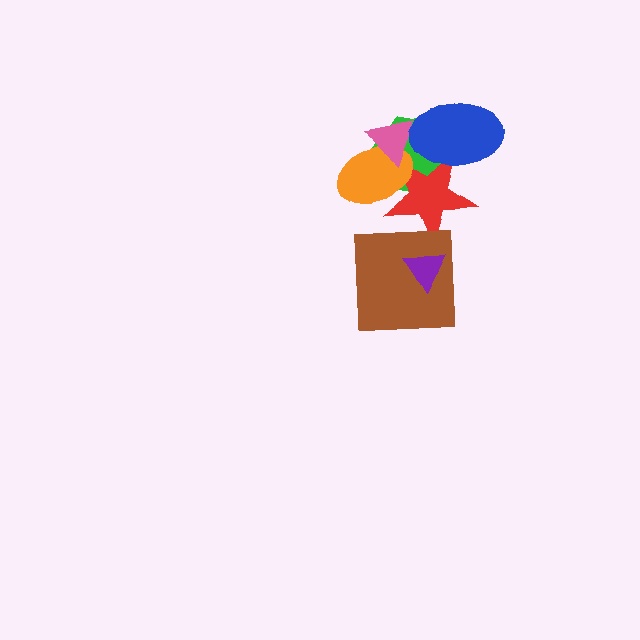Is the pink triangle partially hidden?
Yes, it is partially covered by another shape.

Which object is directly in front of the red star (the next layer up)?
The brown square is directly in front of the red star.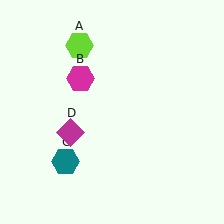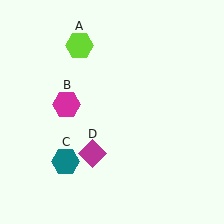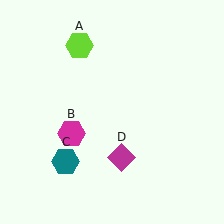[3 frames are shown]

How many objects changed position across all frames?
2 objects changed position: magenta hexagon (object B), magenta diamond (object D).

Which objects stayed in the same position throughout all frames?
Lime hexagon (object A) and teal hexagon (object C) remained stationary.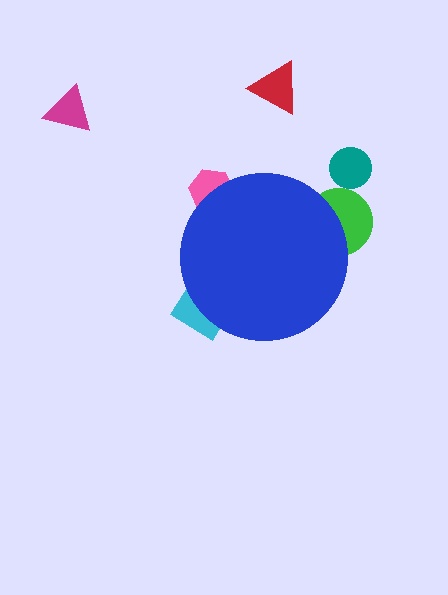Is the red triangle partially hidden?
No, the red triangle is fully visible.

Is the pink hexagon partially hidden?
Yes, the pink hexagon is partially hidden behind the blue circle.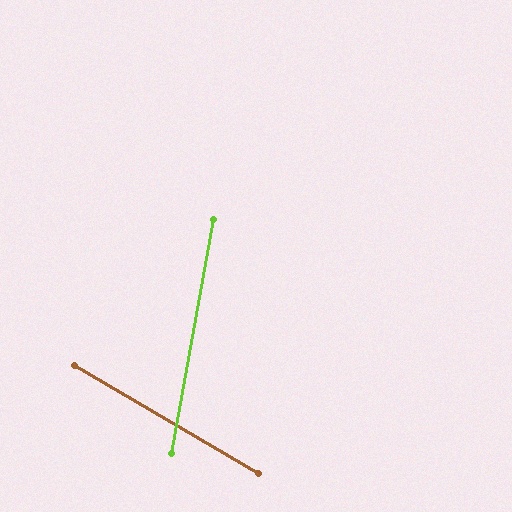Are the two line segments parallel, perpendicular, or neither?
Neither parallel nor perpendicular — they differ by about 70°.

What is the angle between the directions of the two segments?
Approximately 70 degrees.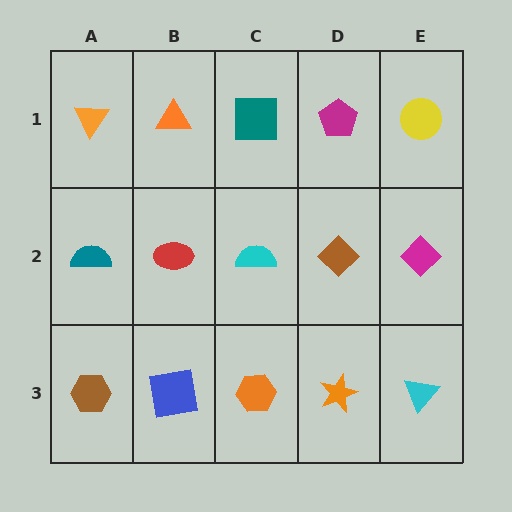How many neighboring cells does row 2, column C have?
4.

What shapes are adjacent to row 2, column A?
An orange triangle (row 1, column A), a brown hexagon (row 3, column A), a red ellipse (row 2, column B).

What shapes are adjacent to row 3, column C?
A cyan semicircle (row 2, column C), a blue square (row 3, column B), an orange star (row 3, column D).